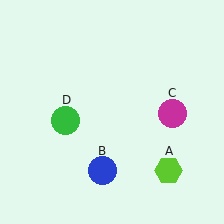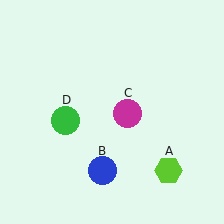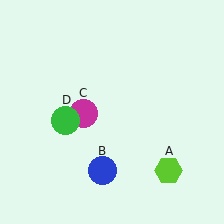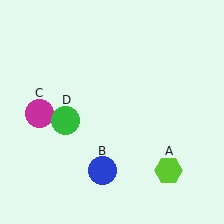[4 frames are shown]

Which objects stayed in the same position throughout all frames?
Lime hexagon (object A) and blue circle (object B) and green circle (object D) remained stationary.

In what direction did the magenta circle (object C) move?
The magenta circle (object C) moved left.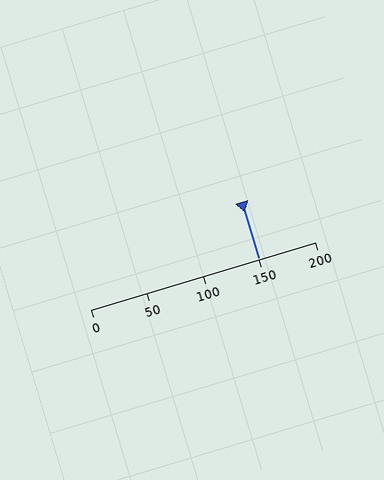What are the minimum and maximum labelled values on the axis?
The axis runs from 0 to 200.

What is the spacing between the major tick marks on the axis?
The major ticks are spaced 50 apart.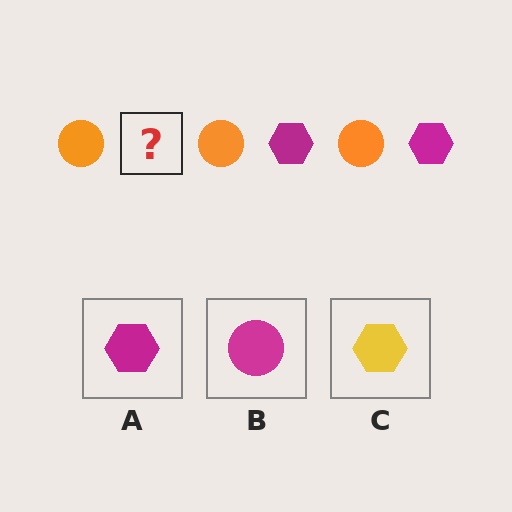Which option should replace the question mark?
Option A.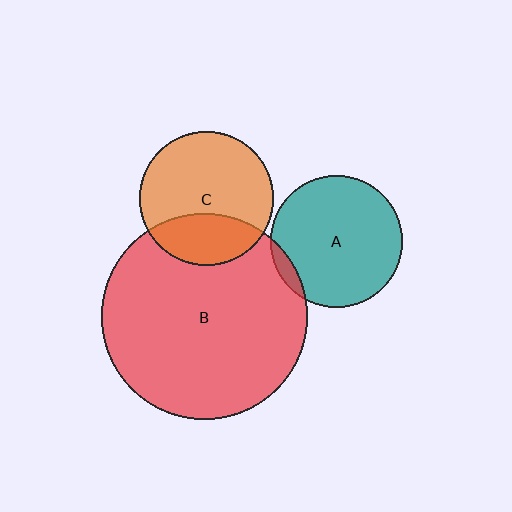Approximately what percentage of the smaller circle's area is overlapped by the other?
Approximately 30%.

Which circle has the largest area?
Circle B (red).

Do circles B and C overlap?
Yes.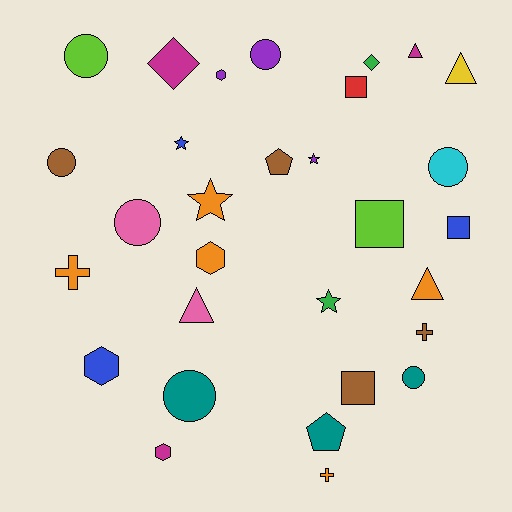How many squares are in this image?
There are 4 squares.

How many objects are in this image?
There are 30 objects.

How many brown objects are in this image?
There are 4 brown objects.